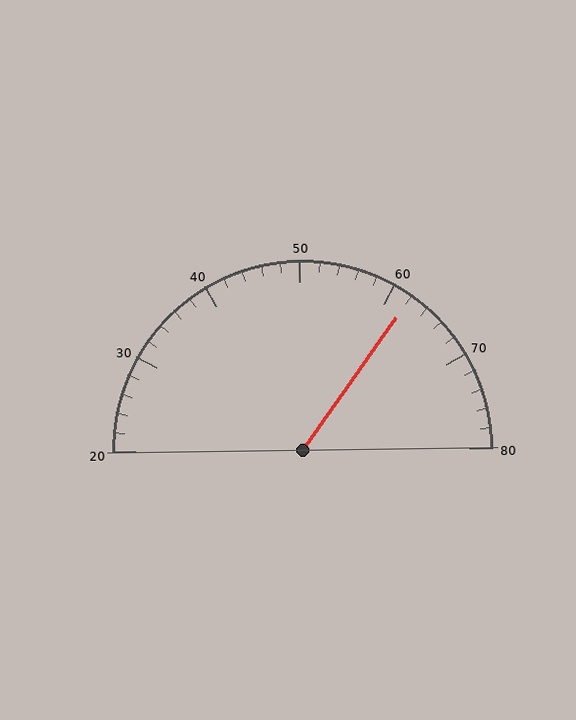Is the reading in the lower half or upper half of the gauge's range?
The reading is in the upper half of the range (20 to 80).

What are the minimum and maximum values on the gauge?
The gauge ranges from 20 to 80.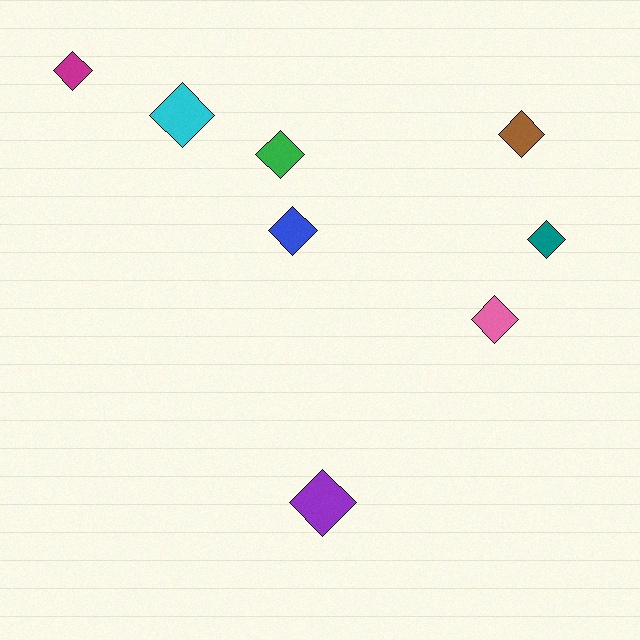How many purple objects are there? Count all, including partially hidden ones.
There is 1 purple object.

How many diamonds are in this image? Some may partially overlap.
There are 8 diamonds.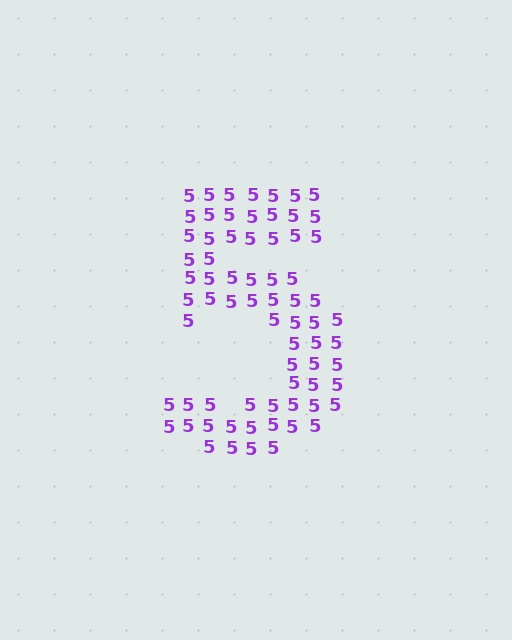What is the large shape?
The large shape is the digit 5.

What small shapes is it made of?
It is made of small digit 5's.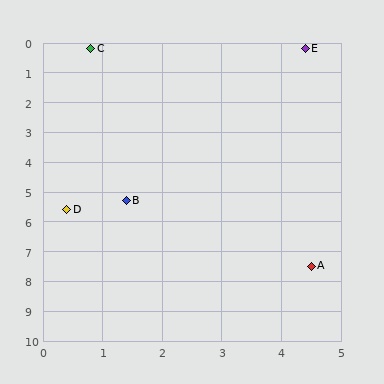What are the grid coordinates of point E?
Point E is at approximately (4.4, 0.2).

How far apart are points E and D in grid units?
Points E and D are about 6.7 grid units apart.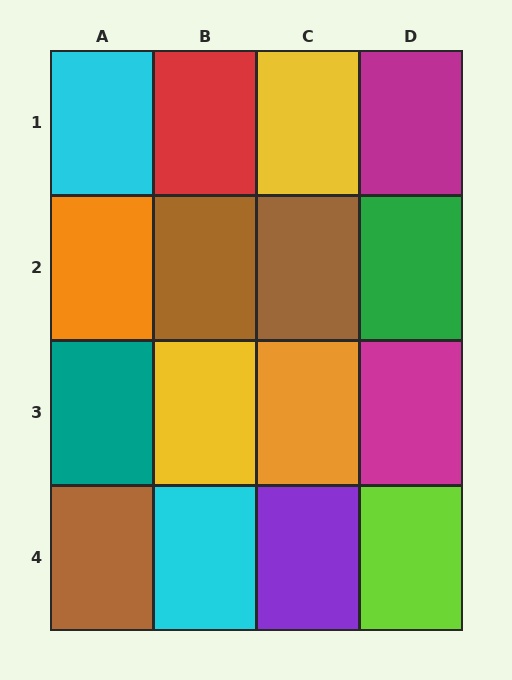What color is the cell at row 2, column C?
Brown.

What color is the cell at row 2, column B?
Brown.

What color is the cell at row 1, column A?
Cyan.